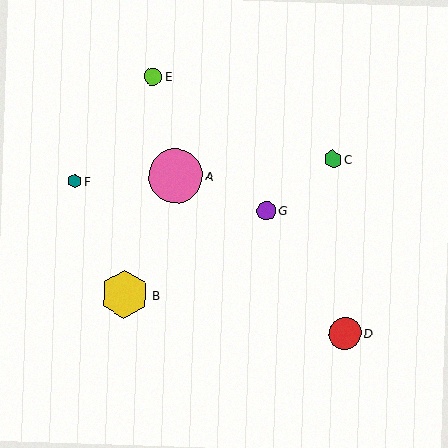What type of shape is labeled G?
Shape G is a purple circle.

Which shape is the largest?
The pink circle (labeled A) is the largest.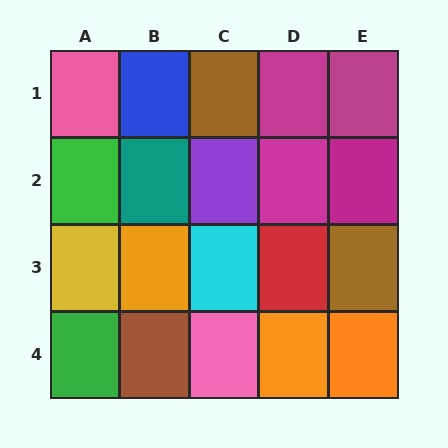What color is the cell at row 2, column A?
Green.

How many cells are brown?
3 cells are brown.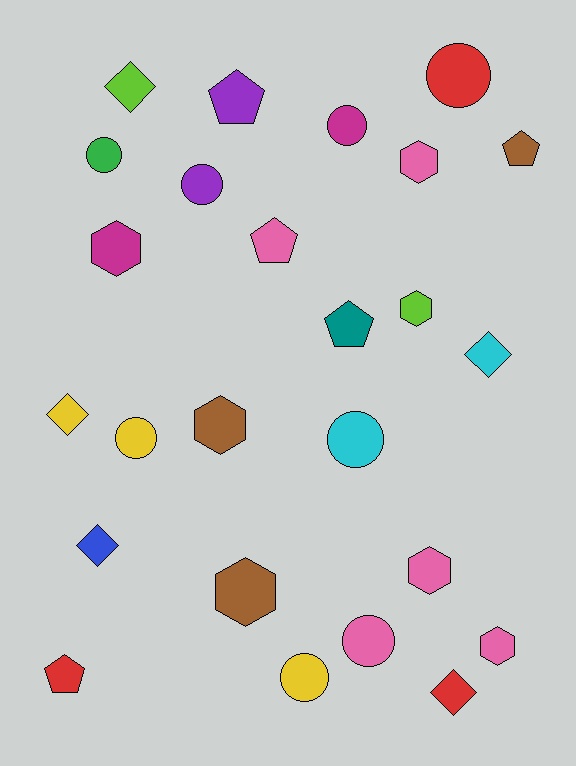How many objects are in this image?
There are 25 objects.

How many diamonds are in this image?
There are 5 diamonds.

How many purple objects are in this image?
There are 2 purple objects.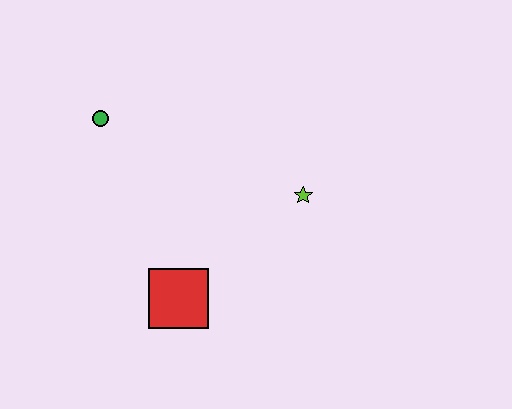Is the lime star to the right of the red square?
Yes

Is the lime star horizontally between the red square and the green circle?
No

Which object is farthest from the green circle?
The lime star is farthest from the green circle.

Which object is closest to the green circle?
The red square is closest to the green circle.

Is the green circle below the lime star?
No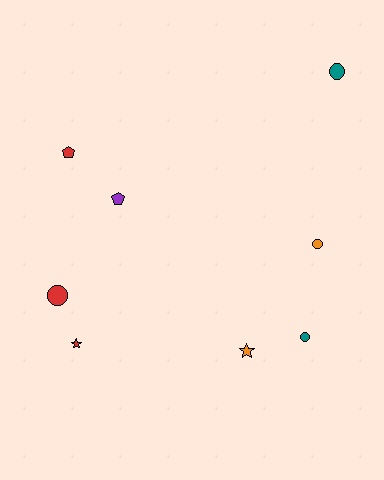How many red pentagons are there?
There is 1 red pentagon.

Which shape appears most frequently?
Circle, with 4 objects.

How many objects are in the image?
There are 8 objects.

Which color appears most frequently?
Red, with 3 objects.